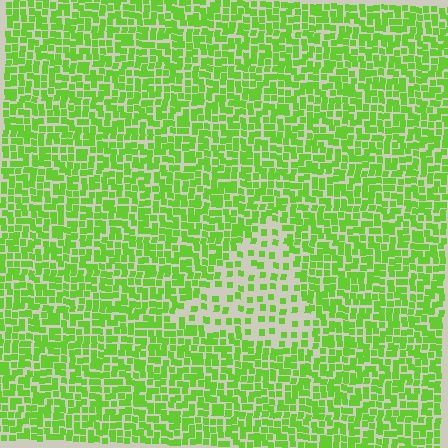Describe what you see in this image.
The image contains small lime elements arranged at two different densities. A triangle-shaped region is visible where the elements are less densely packed than the surrounding area.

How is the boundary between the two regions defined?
The boundary is defined by a change in element density (approximately 2.4x ratio). All elements are the same color, size, and shape.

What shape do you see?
I see a triangle.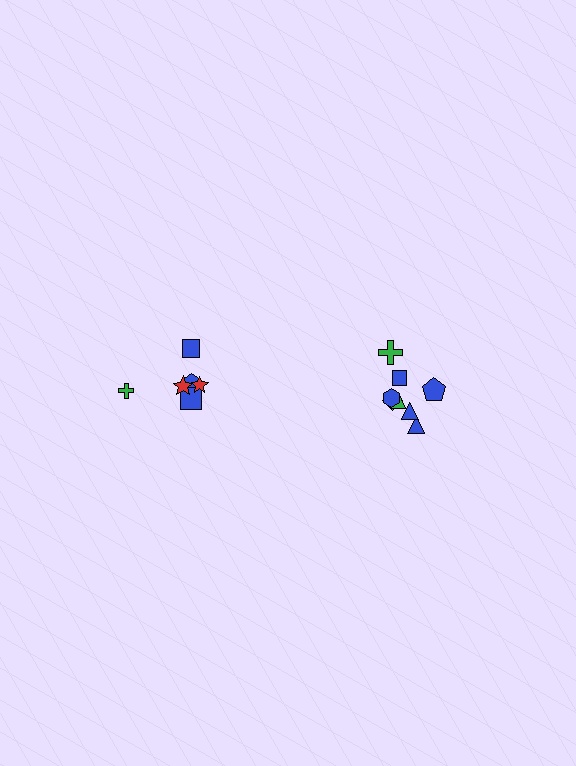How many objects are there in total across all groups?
There are 14 objects.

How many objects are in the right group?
There are 8 objects.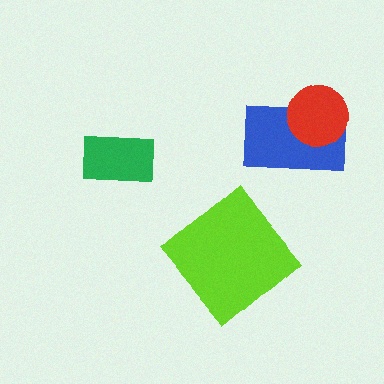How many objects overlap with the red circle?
1 object overlaps with the red circle.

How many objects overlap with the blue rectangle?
1 object overlaps with the blue rectangle.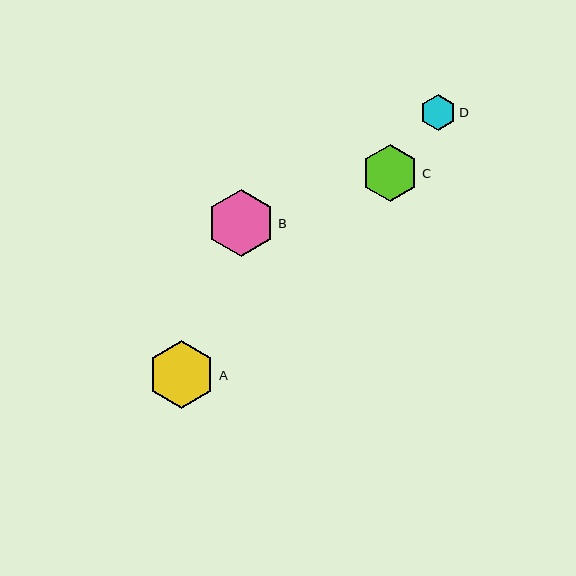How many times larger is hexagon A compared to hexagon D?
Hexagon A is approximately 1.9 times the size of hexagon D.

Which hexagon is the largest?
Hexagon A is the largest with a size of approximately 68 pixels.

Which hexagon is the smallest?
Hexagon D is the smallest with a size of approximately 36 pixels.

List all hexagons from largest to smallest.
From largest to smallest: A, B, C, D.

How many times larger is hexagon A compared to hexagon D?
Hexagon A is approximately 1.9 times the size of hexagon D.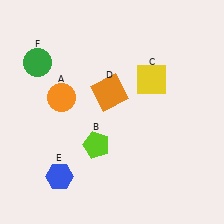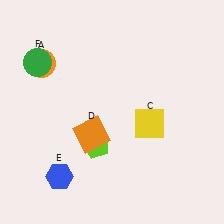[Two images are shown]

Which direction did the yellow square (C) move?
The yellow square (C) moved down.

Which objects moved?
The objects that moved are: the orange circle (A), the yellow square (C), the orange square (D).